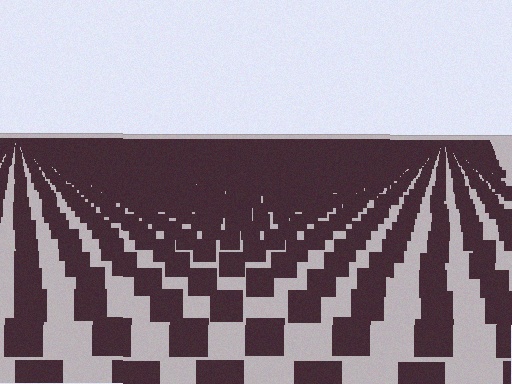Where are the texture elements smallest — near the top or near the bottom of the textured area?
Near the top.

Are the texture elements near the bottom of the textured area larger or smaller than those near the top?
Larger. Near the bottom, elements are closer to the viewer and appear at a bigger on-screen size.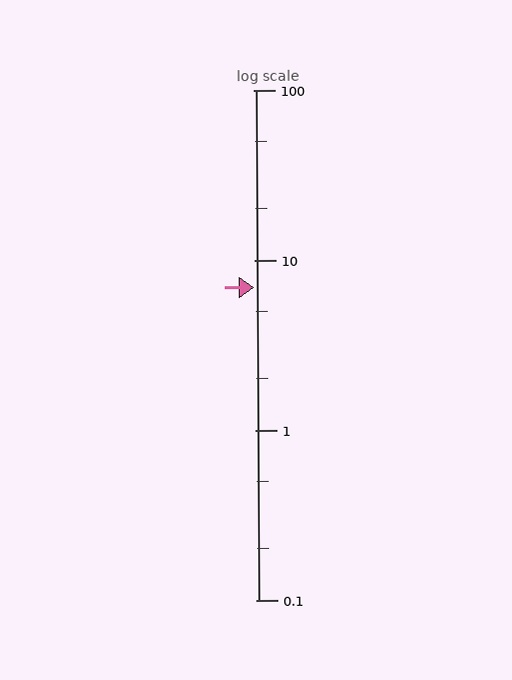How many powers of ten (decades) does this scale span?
The scale spans 3 decades, from 0.1 to 100.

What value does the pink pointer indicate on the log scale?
The pointer indicates approximately 6.9.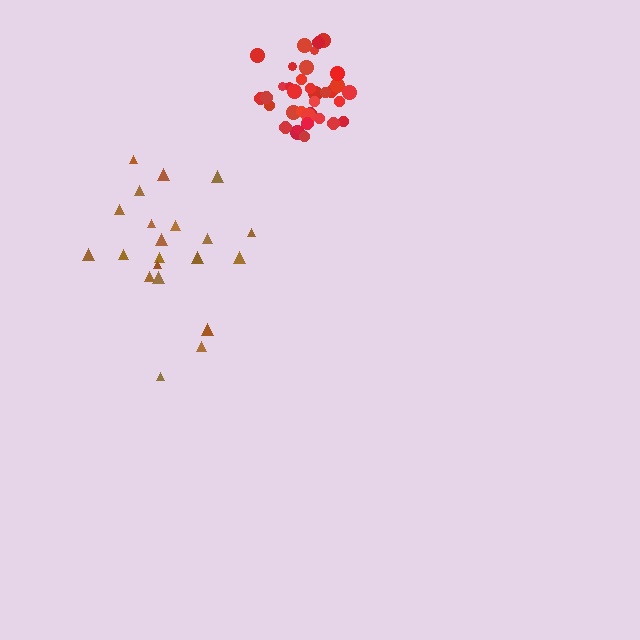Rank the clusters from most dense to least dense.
red, brown.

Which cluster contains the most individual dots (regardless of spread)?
Red (35).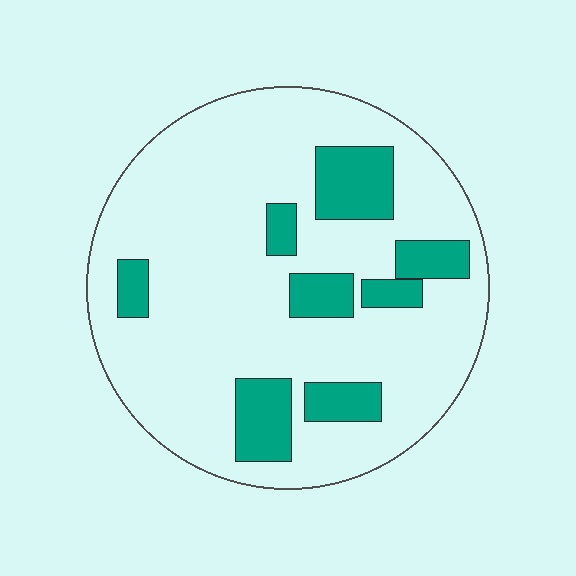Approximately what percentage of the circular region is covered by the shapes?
Approximately 20%.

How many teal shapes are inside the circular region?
8.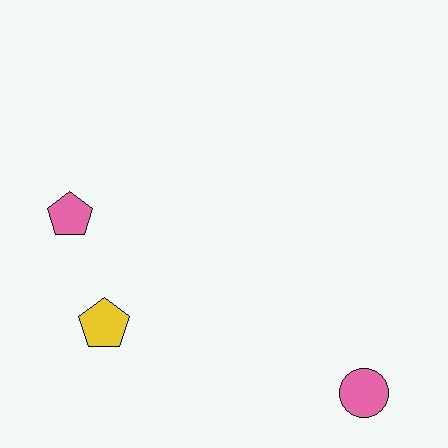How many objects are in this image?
There are 3 objects.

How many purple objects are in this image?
There are no purple objects.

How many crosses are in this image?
There are no crosses.